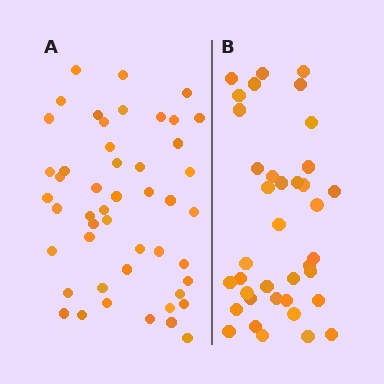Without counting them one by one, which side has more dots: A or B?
Region A (the left region) has more dots.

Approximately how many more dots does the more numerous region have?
Region A has roughly 10 or so more dots than region B.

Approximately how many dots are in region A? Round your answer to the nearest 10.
About 50 dots. (The exact count is 48, which rounds to 50.)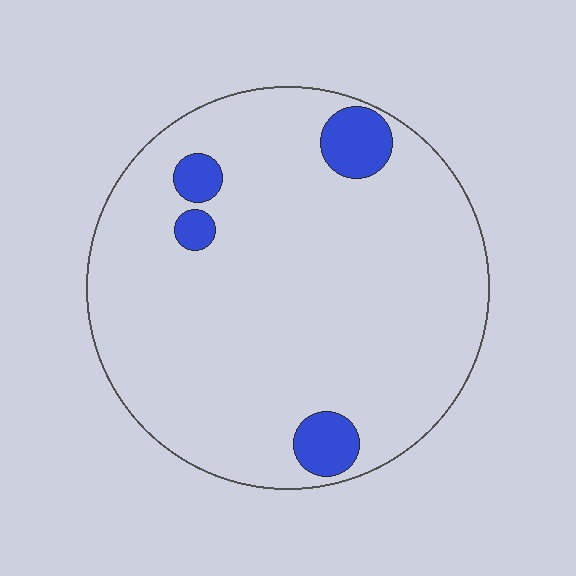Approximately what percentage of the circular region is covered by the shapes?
Approximately 10%.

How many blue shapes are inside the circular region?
4.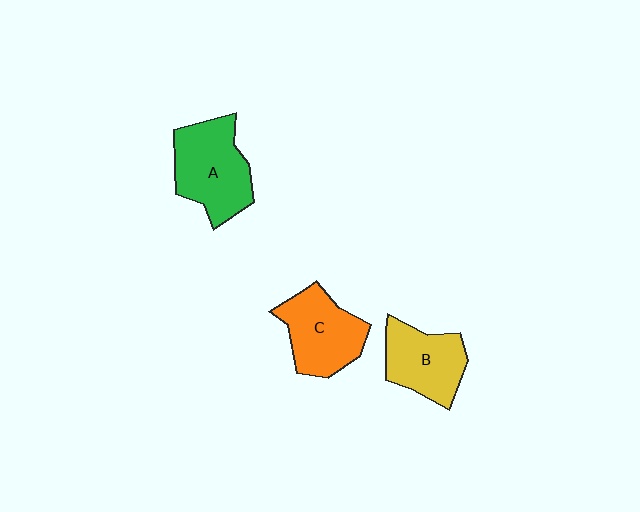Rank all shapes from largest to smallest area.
From largest to smallest: A (green), C (orange), B (yellow).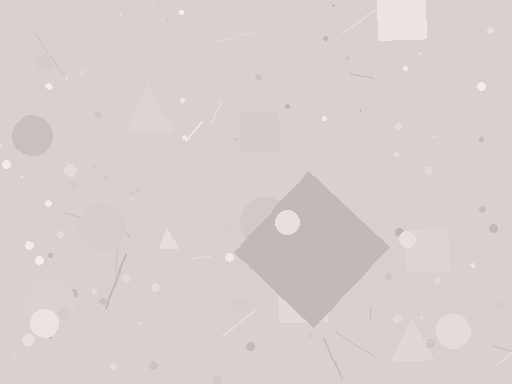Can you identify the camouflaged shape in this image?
The camouflaged shape is a diamond.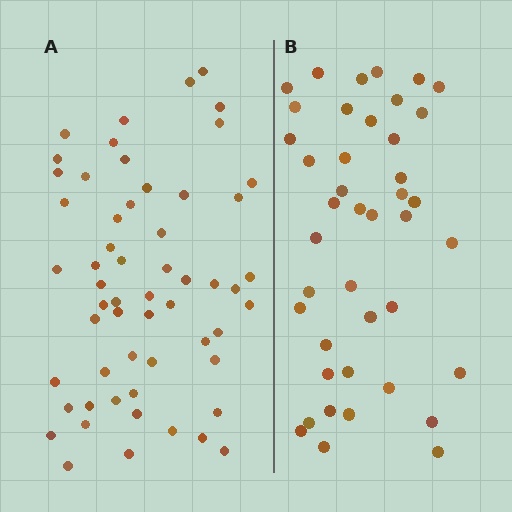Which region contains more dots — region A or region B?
Region A (the left region) has more dots.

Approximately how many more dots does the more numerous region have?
Region A has approximately 15 more dots than region B.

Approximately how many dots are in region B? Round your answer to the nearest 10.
About 40 dots. (The exact count is 42, which rounds to 40.)